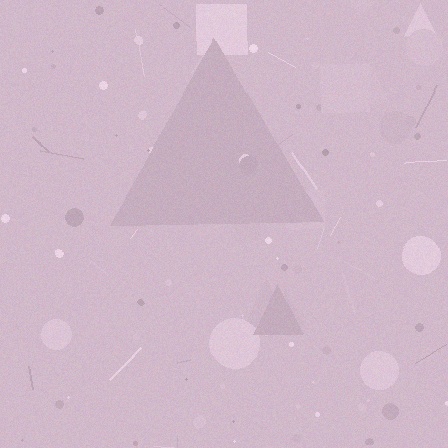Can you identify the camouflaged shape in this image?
The camouflaged shape is a triangle.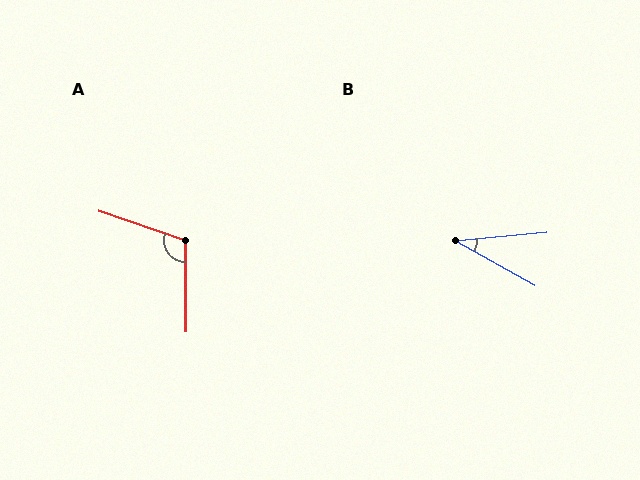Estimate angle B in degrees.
Approximately 35 degrees.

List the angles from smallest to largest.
B (35°), A (109°).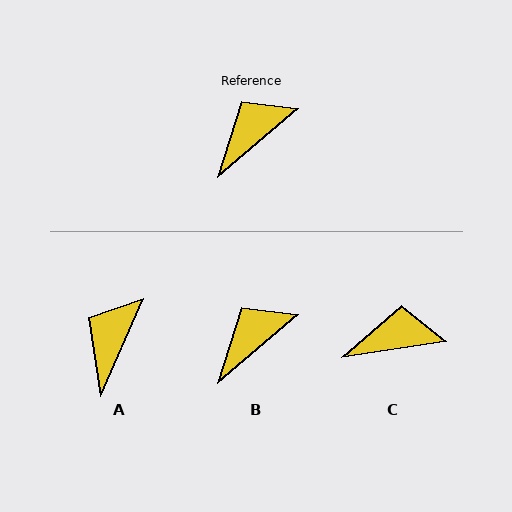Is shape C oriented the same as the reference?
No, it is off by about 32 degrees.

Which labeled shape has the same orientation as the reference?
B.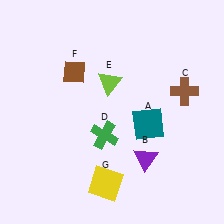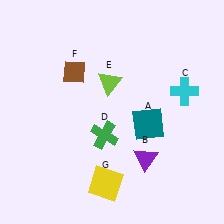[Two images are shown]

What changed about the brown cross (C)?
In Image 1, C is brown. In Image 2, it changed to cyan.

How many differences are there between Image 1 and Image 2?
There is 1 difference between the two images.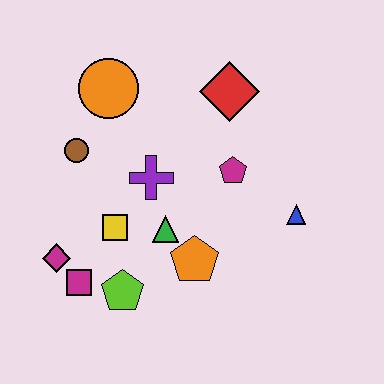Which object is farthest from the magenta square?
The red diamond is farthest from the magenta square.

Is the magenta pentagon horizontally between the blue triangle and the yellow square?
Yes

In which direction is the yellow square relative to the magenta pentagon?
The yellow square is to the left of the magenta pentagon.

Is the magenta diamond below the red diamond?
Yes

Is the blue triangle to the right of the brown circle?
Yes